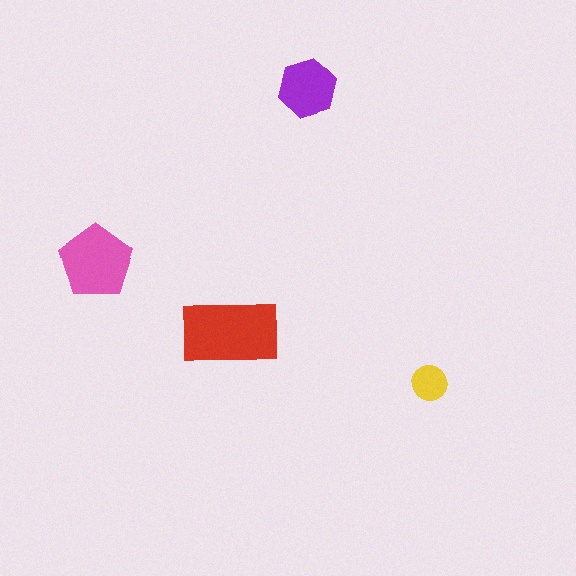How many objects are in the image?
There are 4 objects in the image.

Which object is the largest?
The red rectangle.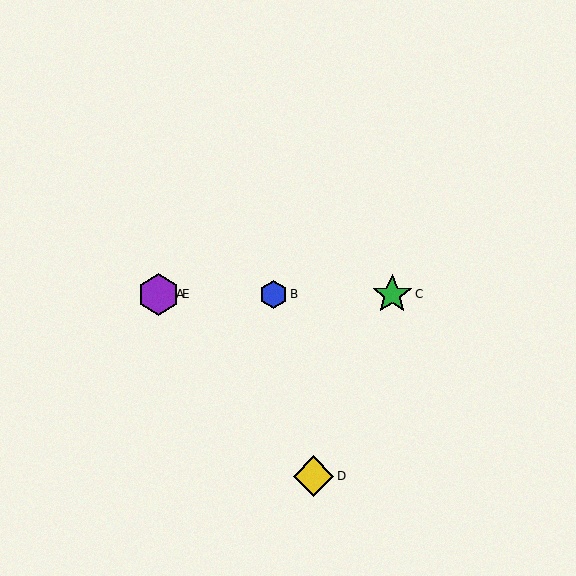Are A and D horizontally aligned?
No, A is at y≈294 and D is at y≈476.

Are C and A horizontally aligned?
Yes, both are at y≈294.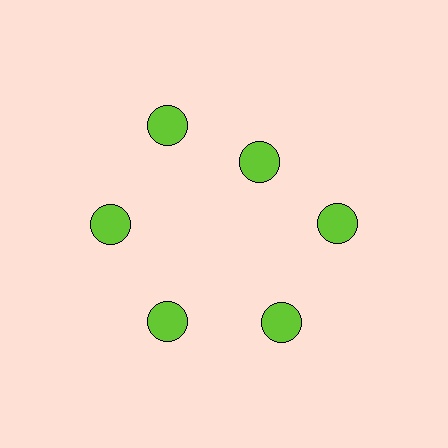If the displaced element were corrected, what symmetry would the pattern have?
It would have 6-fold rotational symmetry — the pattern would map onto itself every 60 degrees.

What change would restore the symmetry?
The symmetry would be restored by moving it outward, back onto the ring so that all 6 circles sit at equal angles and equal distance from the center.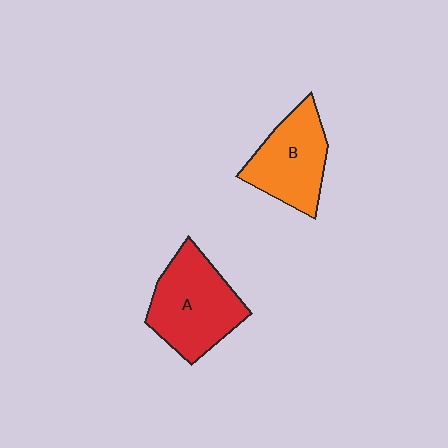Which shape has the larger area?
Shape A (red).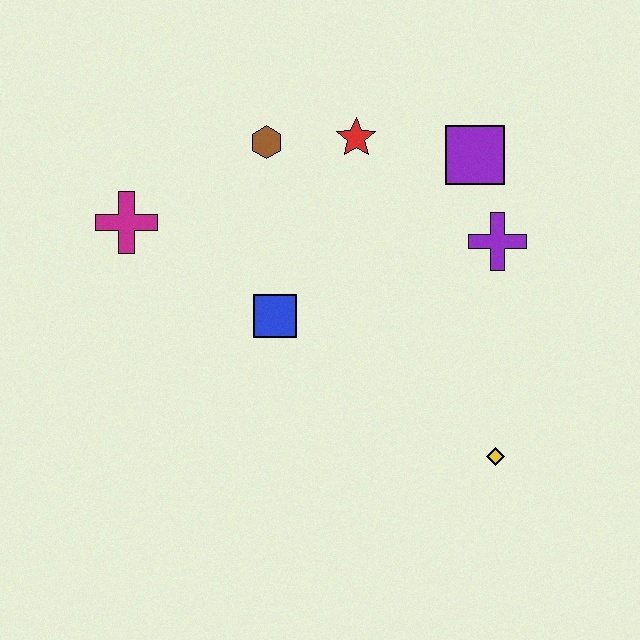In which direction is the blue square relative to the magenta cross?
The blue square is to the right of the magenta cross.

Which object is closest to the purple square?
The purple cross is closest to the purple square.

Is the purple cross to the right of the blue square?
Yes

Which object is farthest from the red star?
The yellow diamond is farthest from the red star.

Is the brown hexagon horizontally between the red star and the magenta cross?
Yes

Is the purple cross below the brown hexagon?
Yes